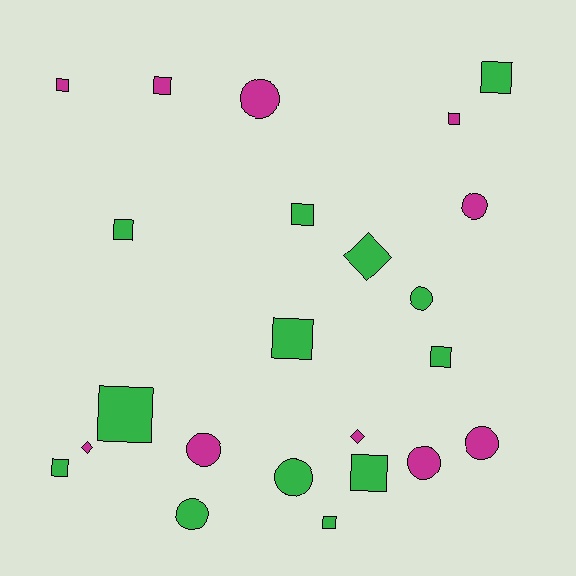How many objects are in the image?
There are 23 objects.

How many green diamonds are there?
There is 1 green diamond.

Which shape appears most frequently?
Square, with 12 objects.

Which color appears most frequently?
Green, with 13 objects.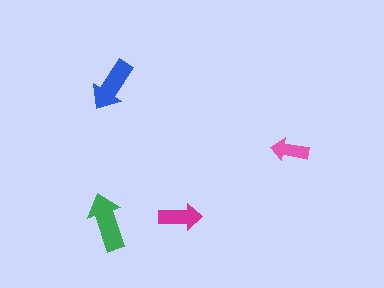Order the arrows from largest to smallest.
the green one, the blue one, the magenta one, the pink one.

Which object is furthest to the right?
The pink arrow is rightmost.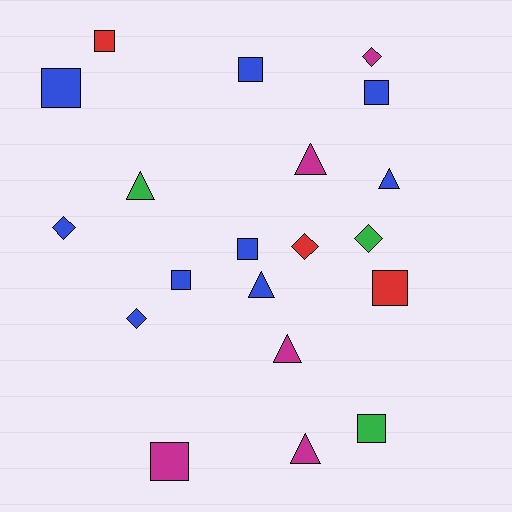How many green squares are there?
There is 1 green square.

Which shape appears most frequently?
Square, with 9 objects.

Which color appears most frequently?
Blue, with 9 objects.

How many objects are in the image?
There are 20 objects.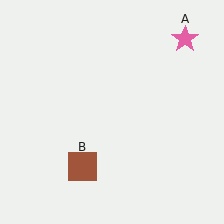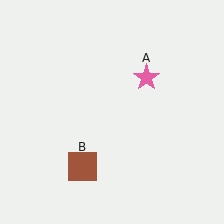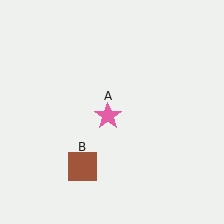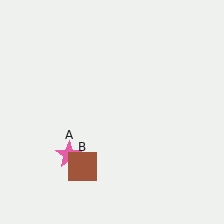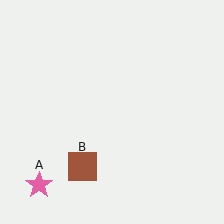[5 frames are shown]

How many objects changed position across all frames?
1 object changed position: pink star (object A).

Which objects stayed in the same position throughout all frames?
Brown square (object B) remained stationary.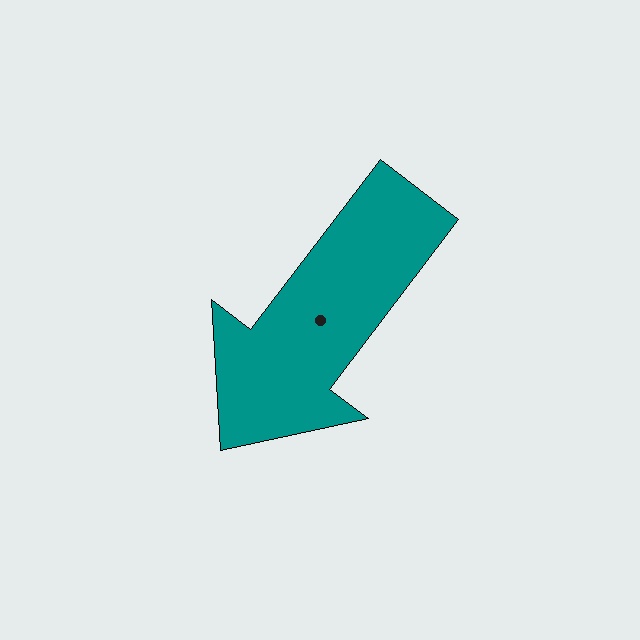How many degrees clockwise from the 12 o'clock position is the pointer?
Approximately 217 degrees.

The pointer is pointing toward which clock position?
Roughly 7 o'clock.